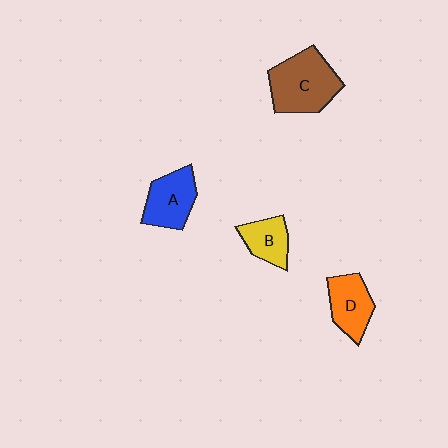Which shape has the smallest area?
Shape B (yellow).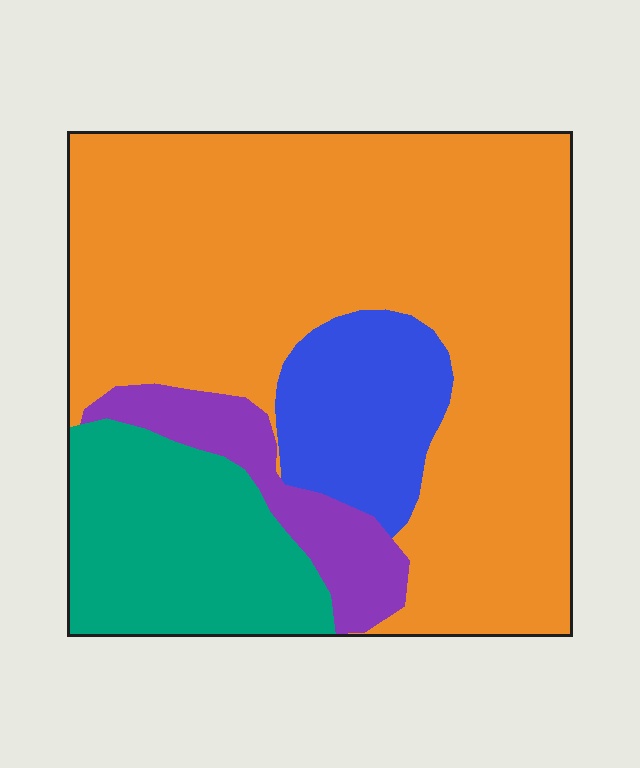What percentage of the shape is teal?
Teal takes up about one sixth (1/6) of the shape.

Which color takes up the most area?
Orange, at roughly 65%.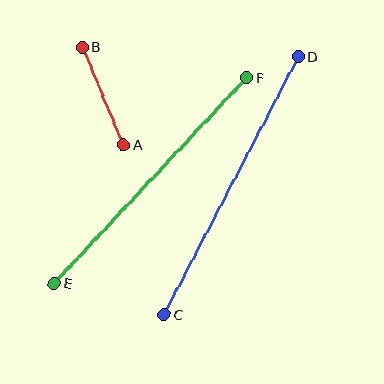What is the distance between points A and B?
The distance is approximately 105 pixels.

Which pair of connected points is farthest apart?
Points C and D are farthest apart.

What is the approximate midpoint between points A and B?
The midpoint is at approximately (103, 96) pixels.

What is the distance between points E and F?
The distance is approximately 282 pixels.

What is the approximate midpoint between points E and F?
The midpoint is at approximately (151, 180) pixels.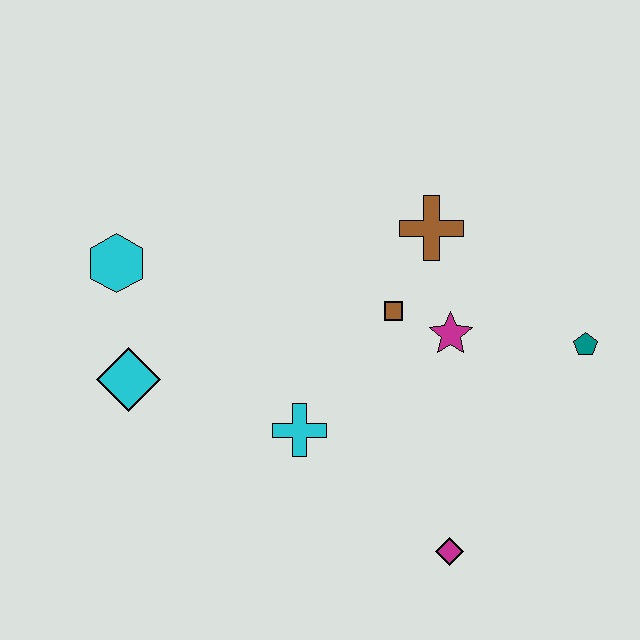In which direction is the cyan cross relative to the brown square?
The cyan cross is below the brown square.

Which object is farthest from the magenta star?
The cyan hexagon is farthest from the magenta star.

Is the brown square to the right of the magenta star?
No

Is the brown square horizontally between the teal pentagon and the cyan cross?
Yes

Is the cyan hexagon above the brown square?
Yes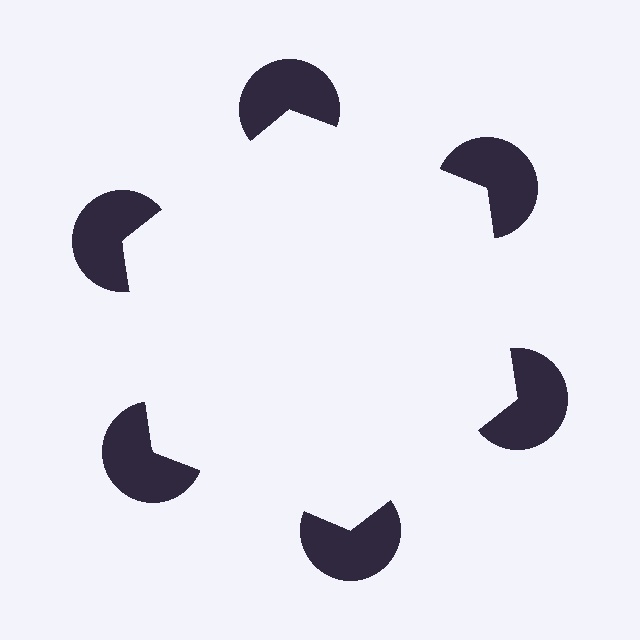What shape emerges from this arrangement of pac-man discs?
An illusory hexagon — its edges are inferred from the aligned wedge cuts in the pac-man discs, not physically drawn.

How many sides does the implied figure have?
6 sides.